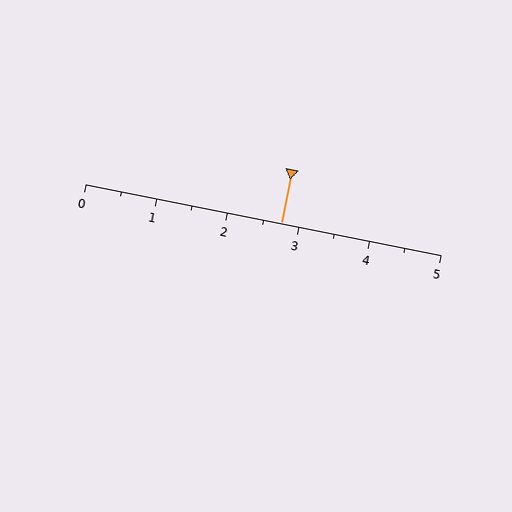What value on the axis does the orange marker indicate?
The marker indicates approximately 2.8.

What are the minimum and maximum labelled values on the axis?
The axis runs from 0 to 5.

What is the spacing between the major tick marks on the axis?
The major ticks are spaced 1 apart.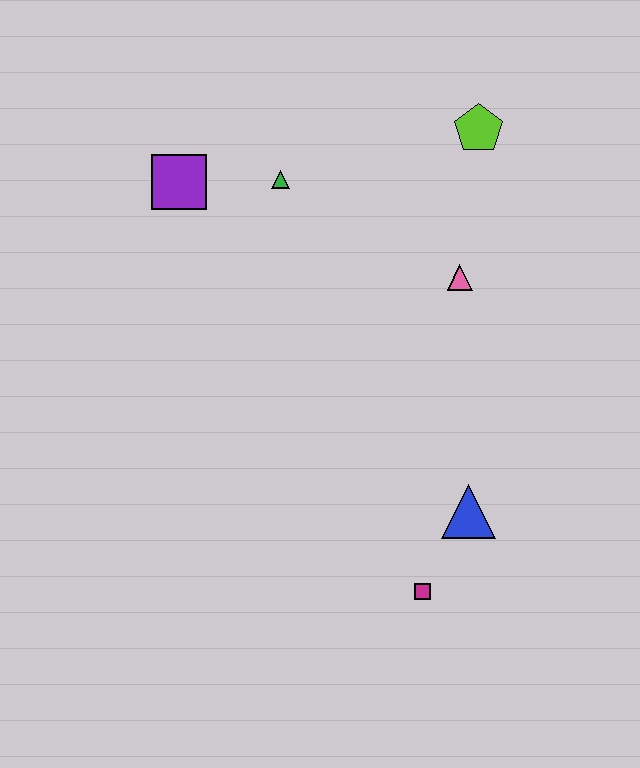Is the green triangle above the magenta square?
Yes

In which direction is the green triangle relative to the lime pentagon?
The green triangle is to the left of the lime pentagon.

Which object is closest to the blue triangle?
The magenta square is closest to the blue triangle.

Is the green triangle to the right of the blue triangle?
No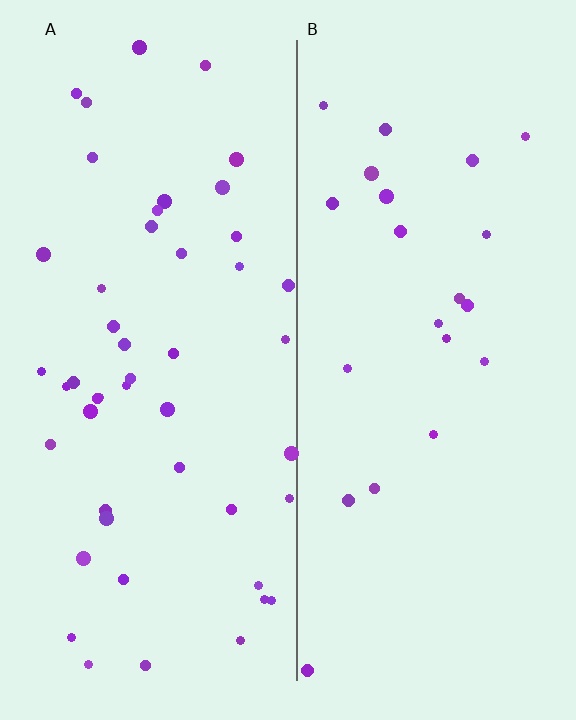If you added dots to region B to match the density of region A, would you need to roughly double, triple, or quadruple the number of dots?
Approximately double.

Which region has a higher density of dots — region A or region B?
A (the left).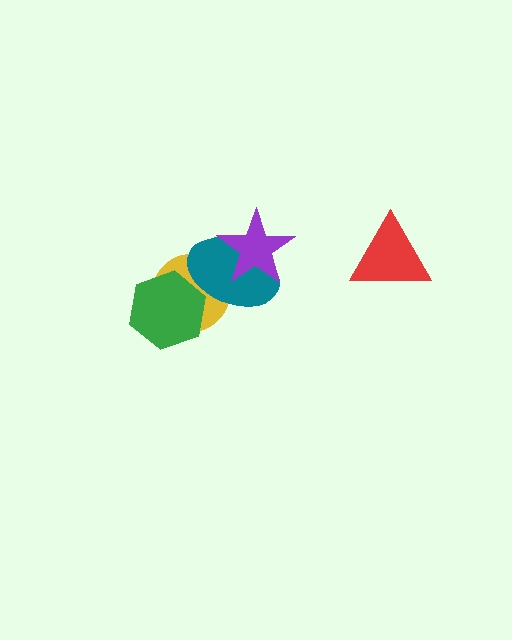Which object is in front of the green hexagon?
The teal ellipse is in front of the green hexagon.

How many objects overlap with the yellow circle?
2 objects overlap with the yellow circle.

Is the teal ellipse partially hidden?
Yes, it is partially covered by another shape.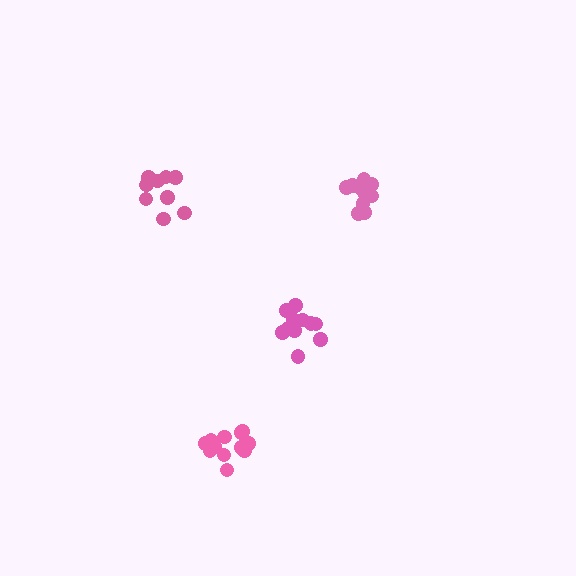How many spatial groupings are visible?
There are 4 spatial groupings.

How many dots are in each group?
Group 1: 12 dots, Group 2: 12 dots, Group 3: 10 dots, Group 4: 10 dots (44 total).